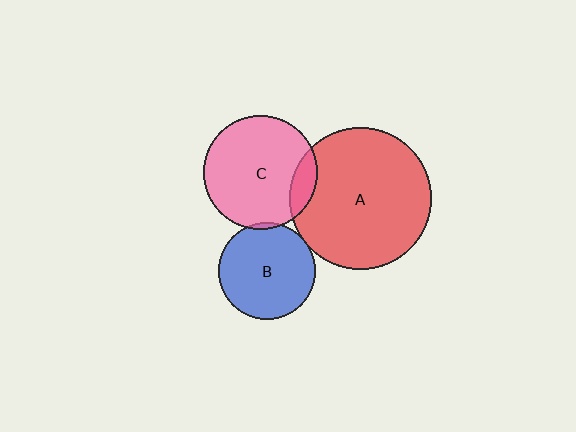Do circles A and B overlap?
Yes.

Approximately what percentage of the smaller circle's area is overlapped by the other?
Approximately 5%.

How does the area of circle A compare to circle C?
Approximately 1.6 times.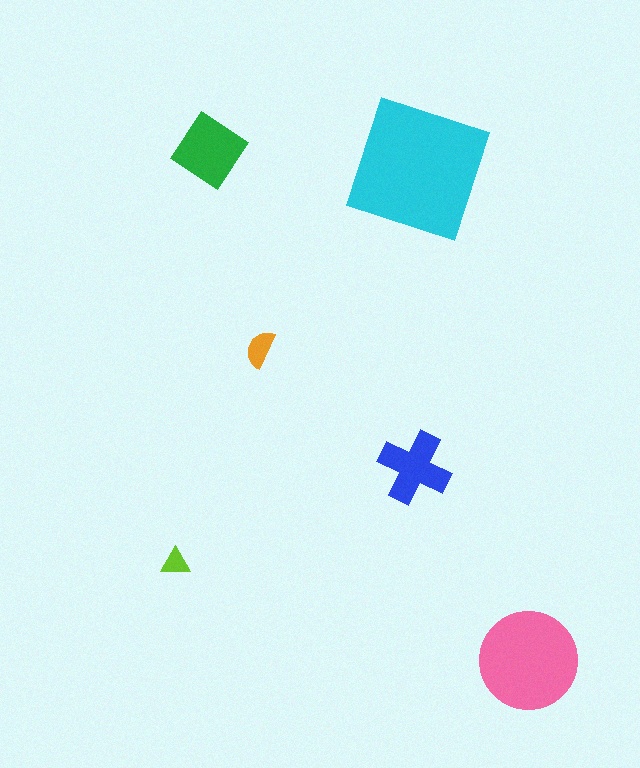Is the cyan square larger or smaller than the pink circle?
Larger.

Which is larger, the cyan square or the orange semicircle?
The cyan square.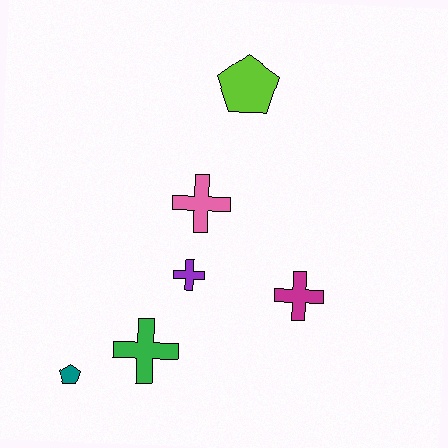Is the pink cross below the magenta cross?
No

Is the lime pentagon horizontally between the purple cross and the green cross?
No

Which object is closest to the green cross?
The teal pentagon is closest to the green cross.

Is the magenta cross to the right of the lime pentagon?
Yes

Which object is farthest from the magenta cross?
The teal pentagon is farthest from the magenta cross.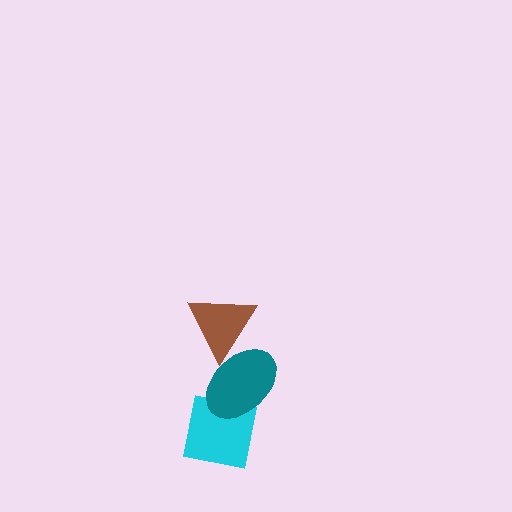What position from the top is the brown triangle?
The brown triangle is 1st from the top.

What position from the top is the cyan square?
The cyan square is 3rd from the top.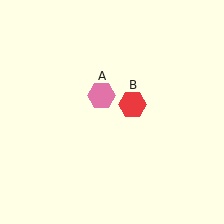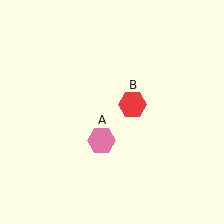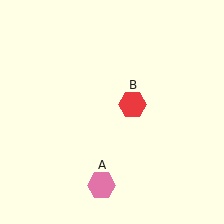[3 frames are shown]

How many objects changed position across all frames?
1 object changed position: pink hexagon (object A).